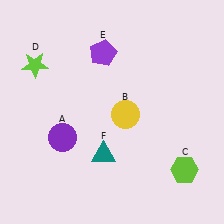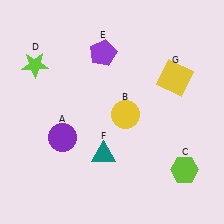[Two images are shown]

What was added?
A yellow square (G) was added in Image 2.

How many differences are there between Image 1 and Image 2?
There is 1 difference between the two images.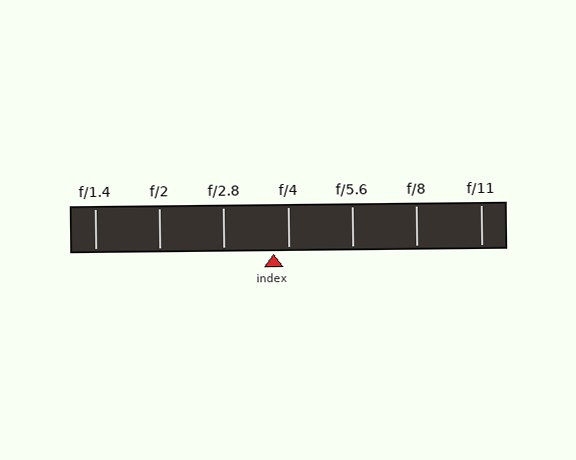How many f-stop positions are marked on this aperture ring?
There are 7 f-stop positions marked.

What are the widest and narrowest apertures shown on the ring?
The widest aperture shown is f/1.4 and the narrowest is f/11.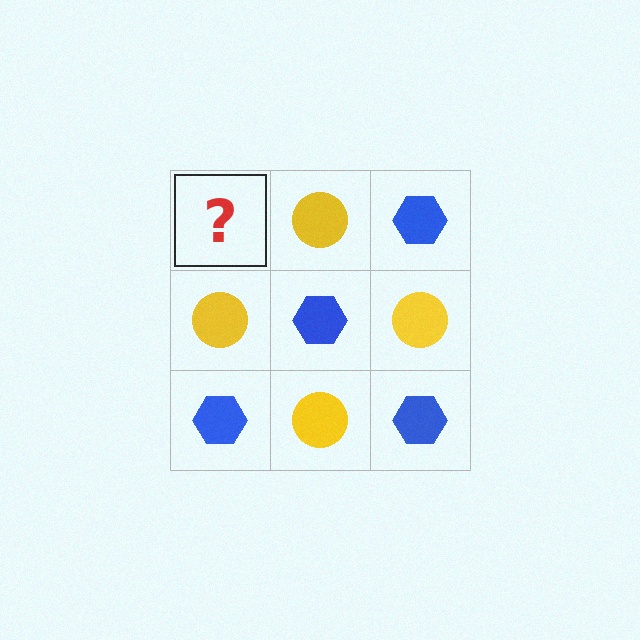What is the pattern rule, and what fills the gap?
The rule is that it alternates blue hexagon and yellow circle in a checkerboard pattern. The gap should be filled with a blue hexagon.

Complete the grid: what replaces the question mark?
The question mark should be replaced with a blue hexagon.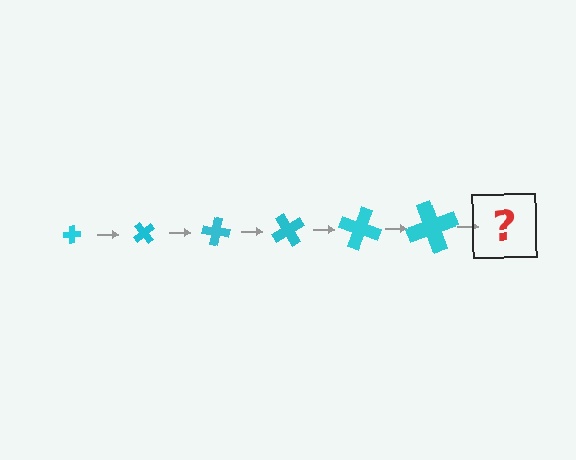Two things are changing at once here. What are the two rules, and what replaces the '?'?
The two rules are that the cross grows larger each step and it rotates 50 degrees each step. The '?' should be a cross, larger than the previous one and rotated 300 degrees from the start.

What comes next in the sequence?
The next element should be a cross, larger than the previous one and rotated 300 degrees from the start.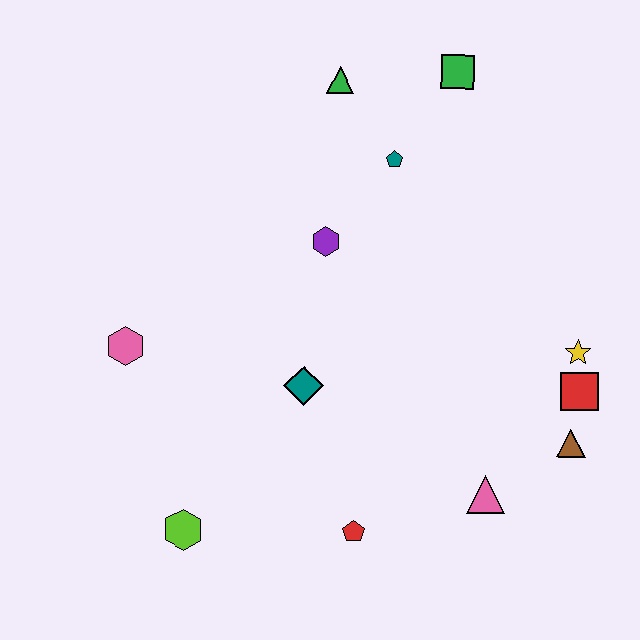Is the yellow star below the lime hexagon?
No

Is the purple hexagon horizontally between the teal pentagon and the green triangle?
No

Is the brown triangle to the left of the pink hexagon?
No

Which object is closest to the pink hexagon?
The teal diamond is closest to the pink hexagon.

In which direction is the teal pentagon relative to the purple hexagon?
The teal pentagon is above the purple hexagon.